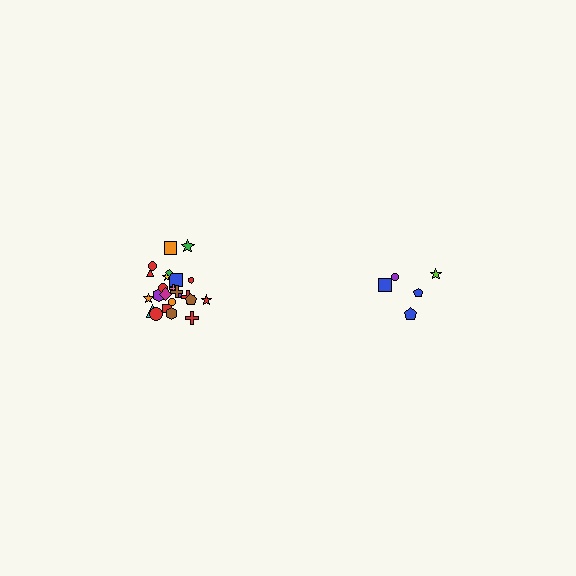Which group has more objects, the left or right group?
The left group.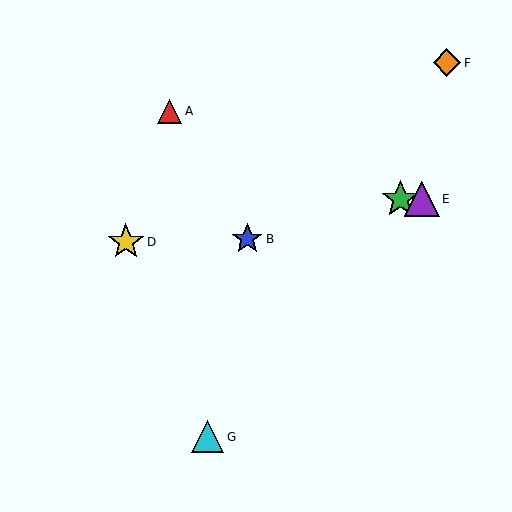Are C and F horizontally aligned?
No, C is at y≈199 and F is at y≈63.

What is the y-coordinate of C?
Object C is at y≈199.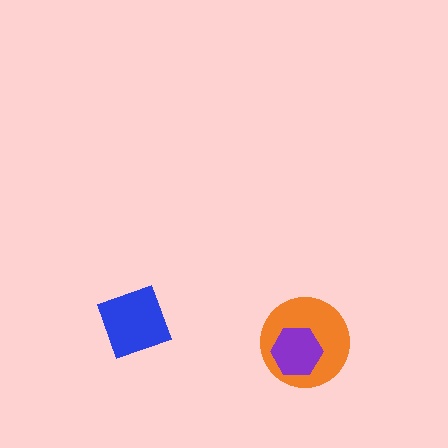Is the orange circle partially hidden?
Yes, it is partially covered by another shape.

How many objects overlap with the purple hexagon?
1 object overlaps with the purple hexagon.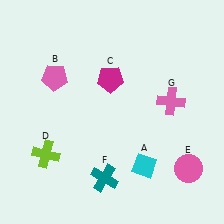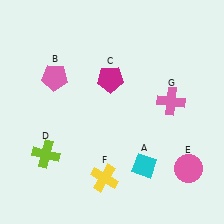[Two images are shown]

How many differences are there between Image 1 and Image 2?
There is 1 difference between the two images.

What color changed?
The cross (F) changed from teal in Image 1 to yellow in Image 2.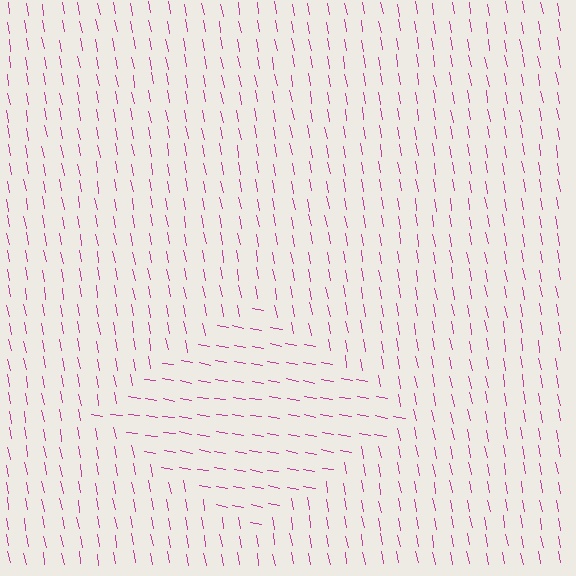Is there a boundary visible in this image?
Yes, there is a texture boundary formed by a change in line orientation.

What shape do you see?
I see a diamond.